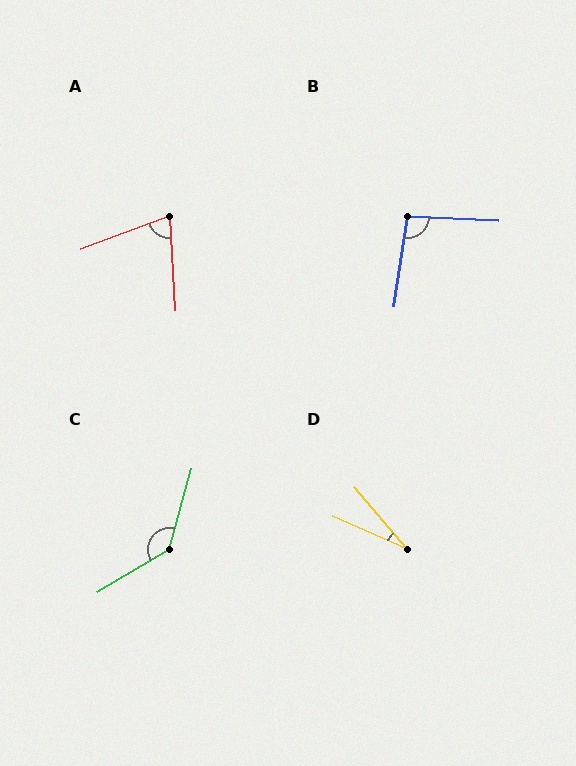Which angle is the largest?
C, at approximately 136 degrees.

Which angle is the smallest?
D, at approximately 26 degrees.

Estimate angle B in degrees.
Approximately 96 degrees.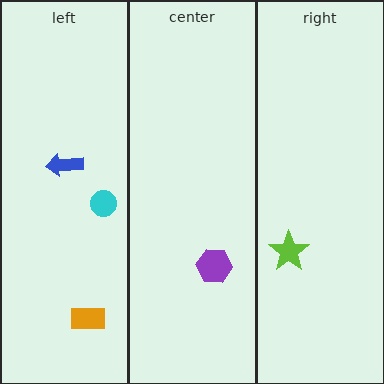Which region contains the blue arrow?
The left region.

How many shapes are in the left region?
3.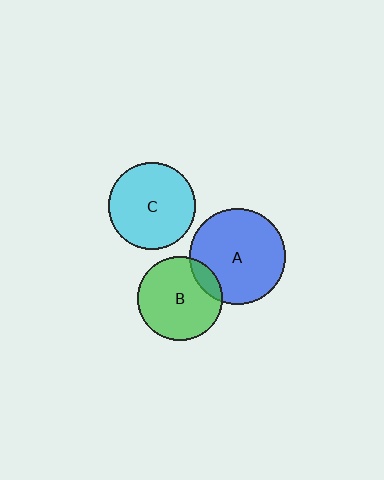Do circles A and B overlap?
Yes.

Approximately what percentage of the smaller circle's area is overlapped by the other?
Approximately 15%.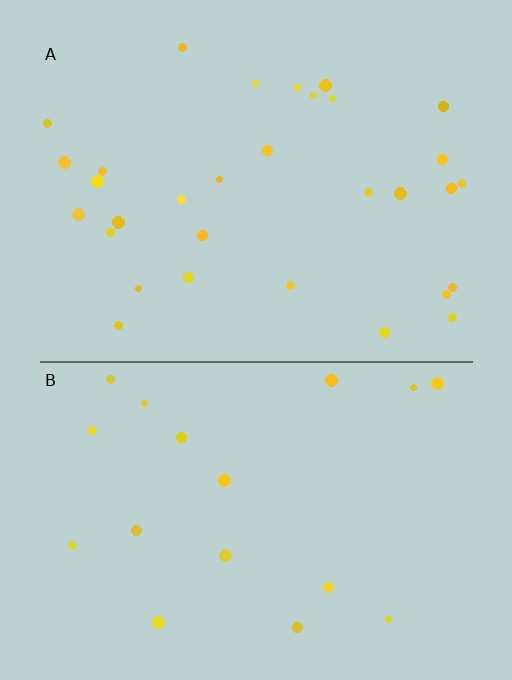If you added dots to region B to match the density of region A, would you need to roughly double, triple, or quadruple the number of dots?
Approximately double.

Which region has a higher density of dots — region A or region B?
A (the top).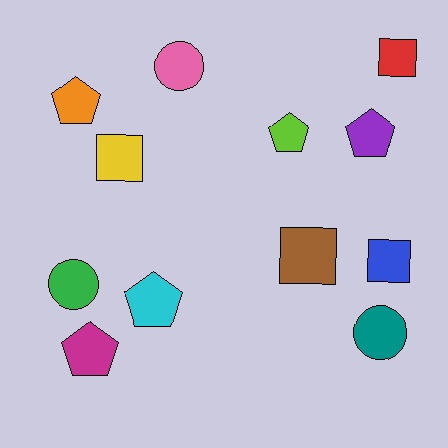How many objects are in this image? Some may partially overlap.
There are 12 objects.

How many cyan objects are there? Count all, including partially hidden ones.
There is 1 cyan object.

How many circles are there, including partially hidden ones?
There are 3 circles.